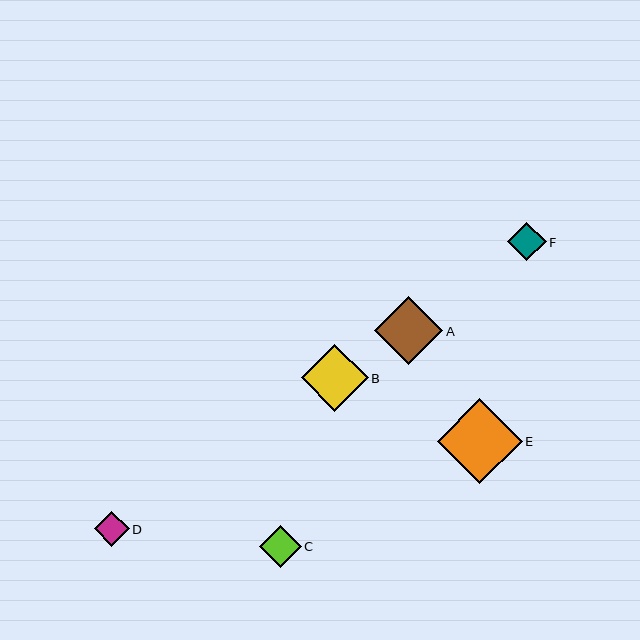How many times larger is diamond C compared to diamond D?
Diamond C is approximately 1.2 times the size of diamond D.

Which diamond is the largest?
Diamond E is the largest with a size of approximately 85 pixels.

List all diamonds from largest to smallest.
From largest to smallest: E, A, B, C, F, D.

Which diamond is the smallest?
Diamond D is the smallest with a size of approximately 35 pixels.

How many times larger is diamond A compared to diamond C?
Diamond A is approximately 1.6 times the size of diamond C.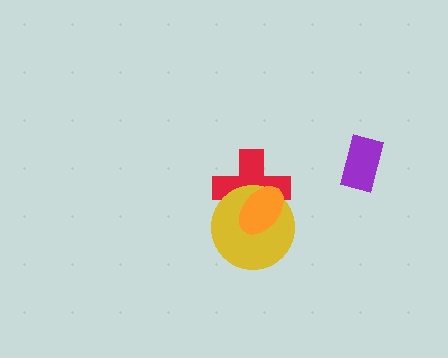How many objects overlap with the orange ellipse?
2 objects overlap with the orange ellipse.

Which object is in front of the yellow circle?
The orange ellipse is in front of the yellow circle.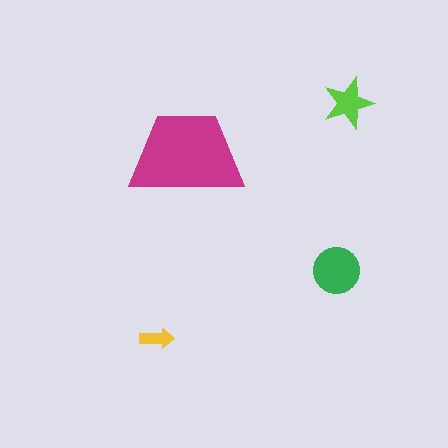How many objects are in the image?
There are 4 objects in the image.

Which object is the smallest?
The yellow arrow.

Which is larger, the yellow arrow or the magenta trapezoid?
The magenta trapezoid.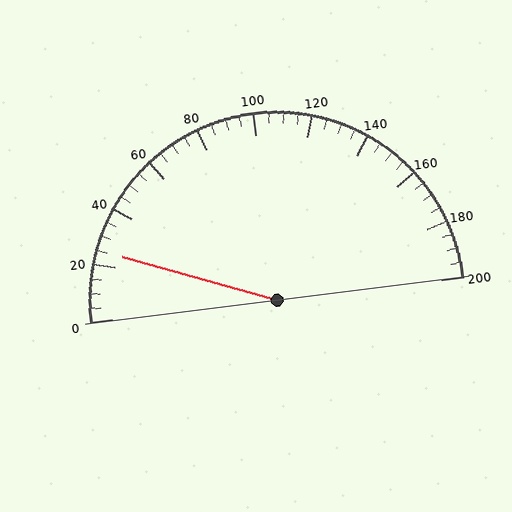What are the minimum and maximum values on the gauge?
The gauge ranges from 0 to 200.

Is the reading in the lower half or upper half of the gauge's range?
The reading is in the lower half of the range (0 to 200).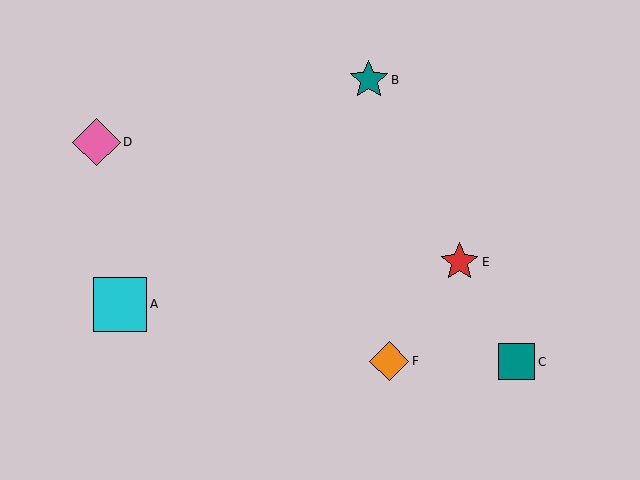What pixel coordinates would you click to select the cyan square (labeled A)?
Click at (120, 304) to select the cyan square A.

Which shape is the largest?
The cyan square (labeled A) is the largest.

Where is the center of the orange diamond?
The center of the orange diamond is at (389, 361).